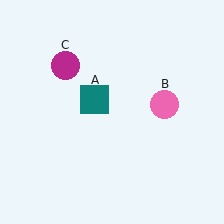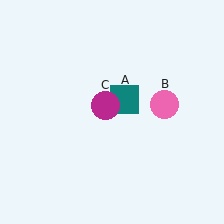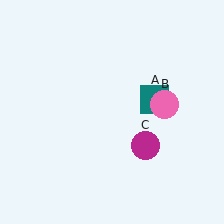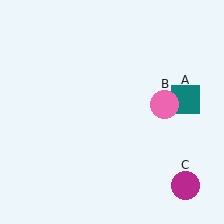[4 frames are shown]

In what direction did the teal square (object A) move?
The teal square (object A) moved right.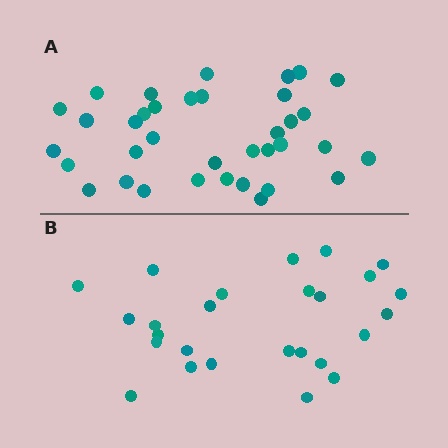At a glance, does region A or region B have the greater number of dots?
Region A (the top region) has more dots.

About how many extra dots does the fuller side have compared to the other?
Region A has roughly 10 or so more dots than region B.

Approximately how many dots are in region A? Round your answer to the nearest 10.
About 40 dots. (The exact count is 36, which rounds to 40.)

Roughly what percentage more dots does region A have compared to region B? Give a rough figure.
About 40% more.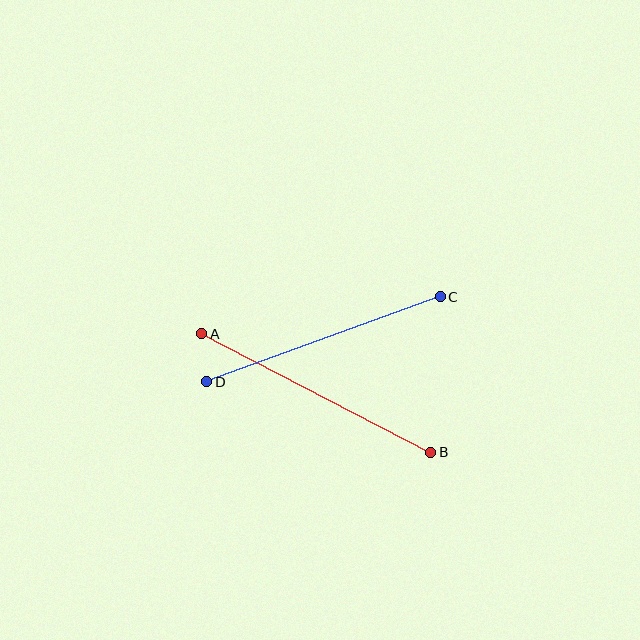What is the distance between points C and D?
The distance is approximately 249 pixels.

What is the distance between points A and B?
The distance is approximately 258 pixels.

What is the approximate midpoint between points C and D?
The midpoint is at approximately (324, 339) pixels.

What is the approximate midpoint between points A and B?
The midpoint is at approximately (316, 393) pixels.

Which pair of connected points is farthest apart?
Points A and B are farthest apart.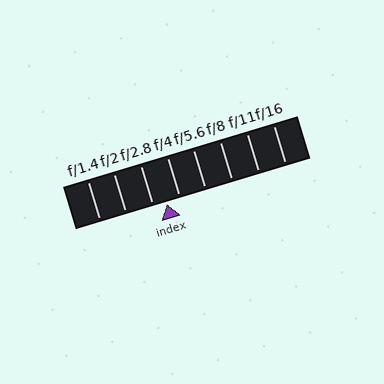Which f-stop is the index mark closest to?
The index mark is closest to f/2.8.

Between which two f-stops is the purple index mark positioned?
The index mark is between f/2.8 and f/4.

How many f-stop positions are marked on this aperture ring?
There are 8 f-stop positions marked.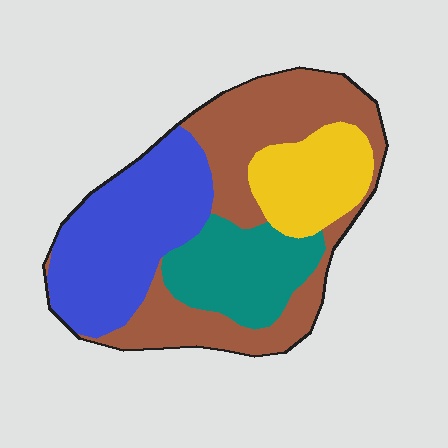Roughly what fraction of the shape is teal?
Teal takes up about one sixth (1/6) of the shape.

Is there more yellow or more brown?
Brown.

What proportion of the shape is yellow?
Yellow takes up about one sixth (1/6) of the shape.